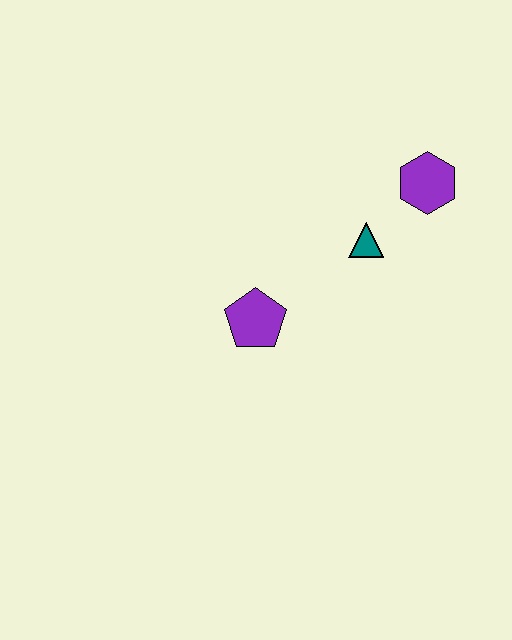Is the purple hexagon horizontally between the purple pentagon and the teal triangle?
No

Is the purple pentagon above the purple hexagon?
No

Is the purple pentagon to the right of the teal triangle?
No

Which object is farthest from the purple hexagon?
The purple pentagon is farthest from the purple hexagon.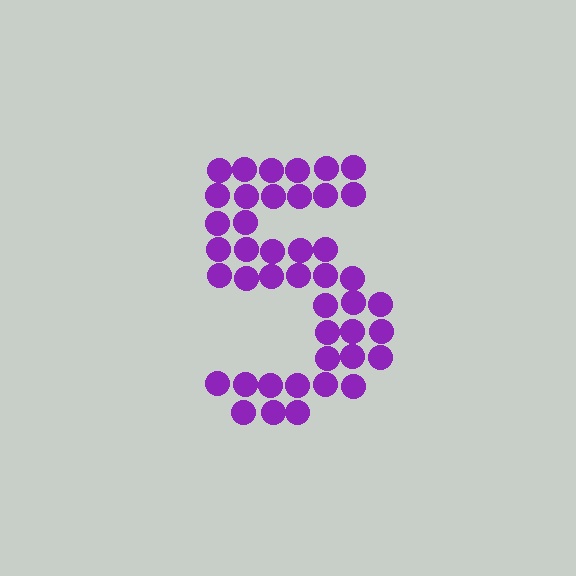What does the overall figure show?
The overall figure shows the digit 5.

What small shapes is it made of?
It is made of small circles.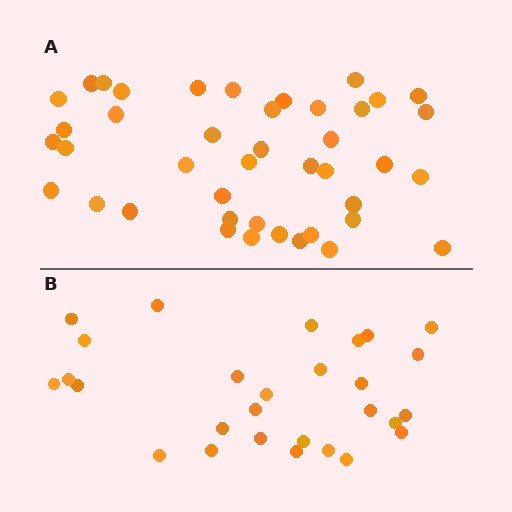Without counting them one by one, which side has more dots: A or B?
Region A (the top region) has more dots.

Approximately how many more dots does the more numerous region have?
Region A has approximately 15 more dots than region B.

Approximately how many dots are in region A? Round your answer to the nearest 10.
About 40 dots. (The exact count is 42, which rounds to 40.)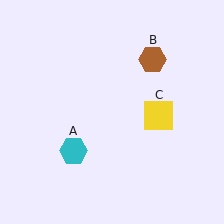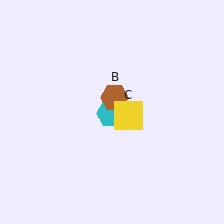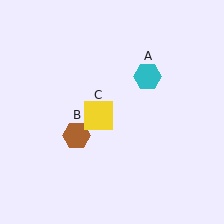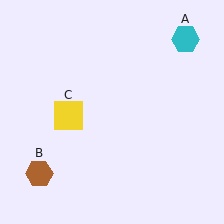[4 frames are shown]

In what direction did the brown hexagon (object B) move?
The brown hexagon (object B) moved down and to the left.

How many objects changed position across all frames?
3 objects changed position: cyan hexagon (object A), brown hexagon (object B), yellow square (object C).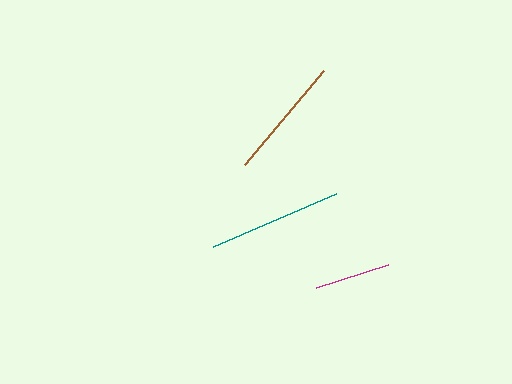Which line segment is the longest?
The teal line is the longest at approximately 133 pixels.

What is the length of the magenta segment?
The magenta segment is approximately 75 pixels long.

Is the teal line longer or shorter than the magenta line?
The teal line is longer than the magenta line.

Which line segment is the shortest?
The magenta line is the shortest at approximately 75 pixels.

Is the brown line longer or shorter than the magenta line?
The brown line is longer than the magenta line.